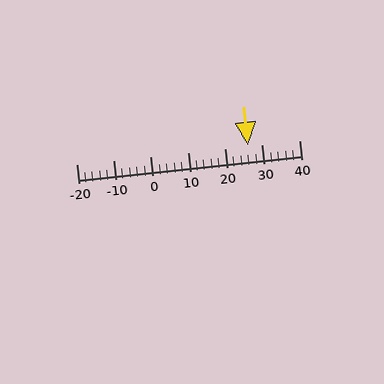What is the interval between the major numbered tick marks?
The major tick marks are spaced 10 units apart.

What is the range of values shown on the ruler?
The ruler shows values from -20 to 40.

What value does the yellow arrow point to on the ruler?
The yellow arrow points to approximately 26.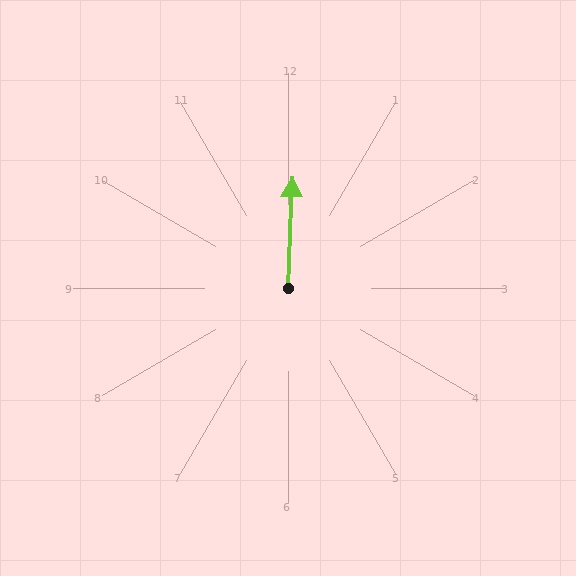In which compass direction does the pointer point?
North.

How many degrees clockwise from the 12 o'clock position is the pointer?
Approximately 2 degrees.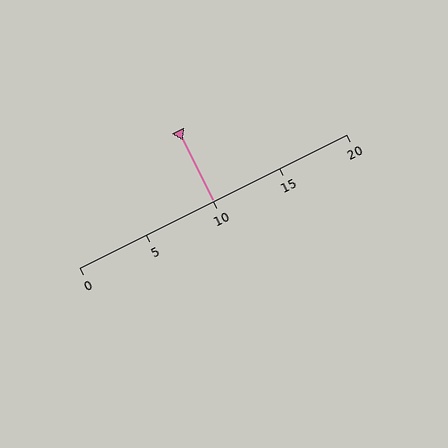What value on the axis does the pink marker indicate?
The marker indicates approximately 10.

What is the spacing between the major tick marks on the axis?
The major ticks are spaced 5 apart.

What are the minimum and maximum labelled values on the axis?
The axis runs from 0 to 20.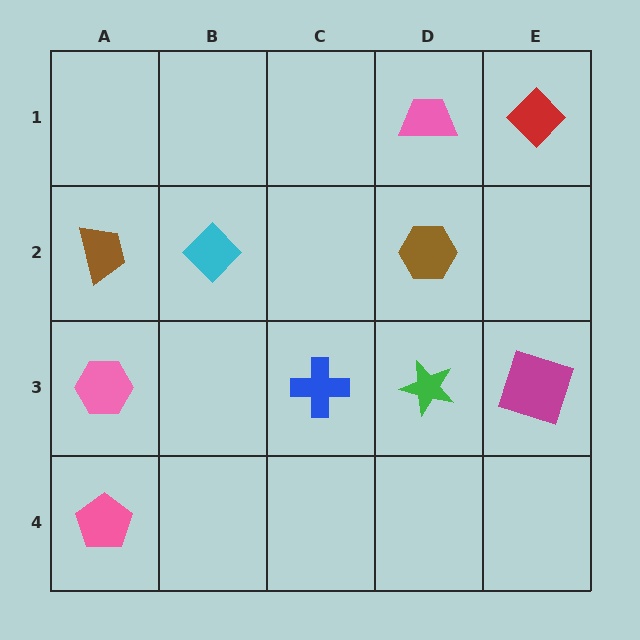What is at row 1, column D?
A pink trapezoid.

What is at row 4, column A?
A pink pentagon.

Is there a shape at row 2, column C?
No, that cell is empty.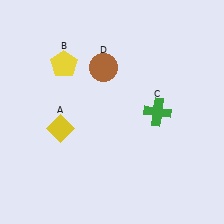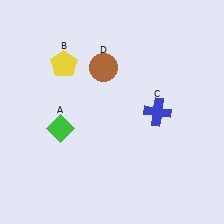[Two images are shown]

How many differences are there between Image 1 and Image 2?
There are 2 differences between the two images.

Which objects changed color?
A changed from yellow to green. C changed from green to blue.